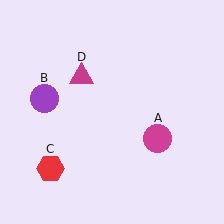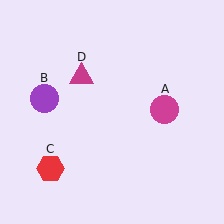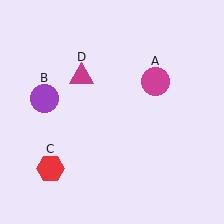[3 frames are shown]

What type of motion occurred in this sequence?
The magenta circle (object A) rotated counterclockwise around the center of the scene.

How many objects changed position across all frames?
1 object changed position: magenta circle (object A).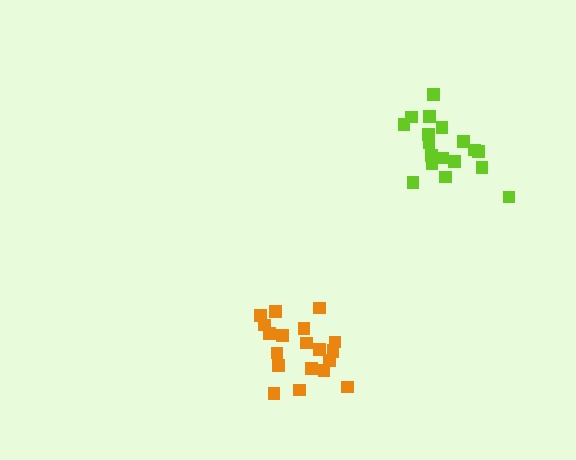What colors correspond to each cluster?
The clusters are colored: lime, orange.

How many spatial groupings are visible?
There are 2 spatial groupings.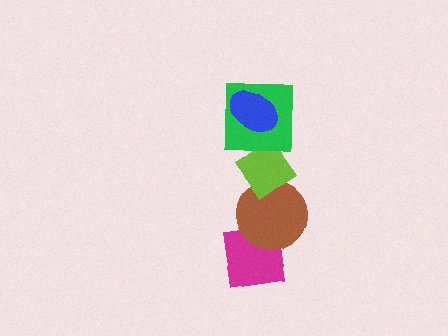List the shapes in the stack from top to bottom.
From top to bottom: the blue ellipse, the green square, the lime diamond, the brown circle, the magenta square.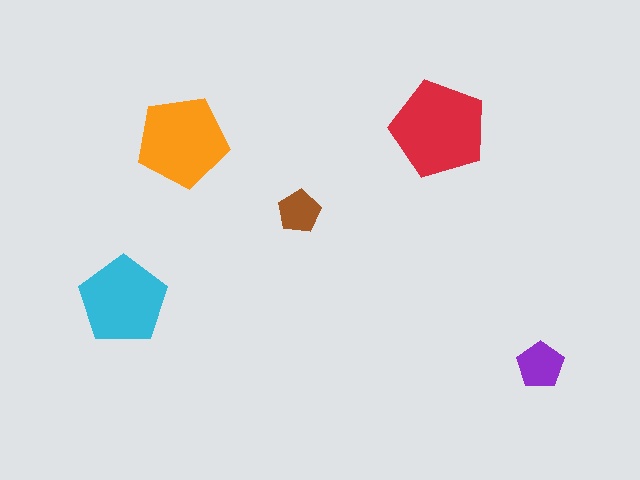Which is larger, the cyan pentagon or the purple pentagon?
The cyan one.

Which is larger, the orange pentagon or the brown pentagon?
The orange one.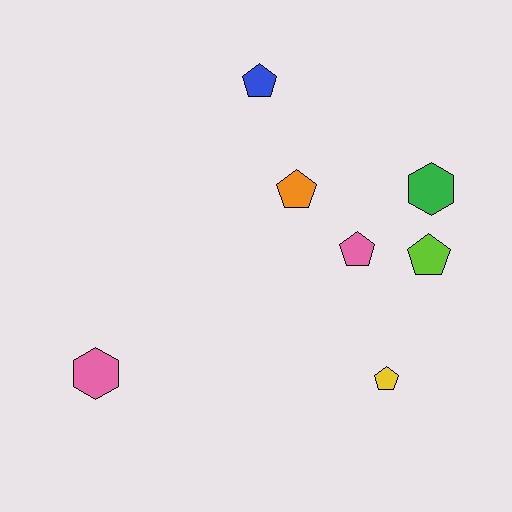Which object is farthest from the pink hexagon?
The green hexagon is farthest from the pink hexagon.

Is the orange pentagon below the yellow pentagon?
No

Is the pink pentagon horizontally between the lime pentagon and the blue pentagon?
Yes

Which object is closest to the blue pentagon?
The orange pentagon is closest to the blue pentagon.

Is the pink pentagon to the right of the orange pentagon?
Yes